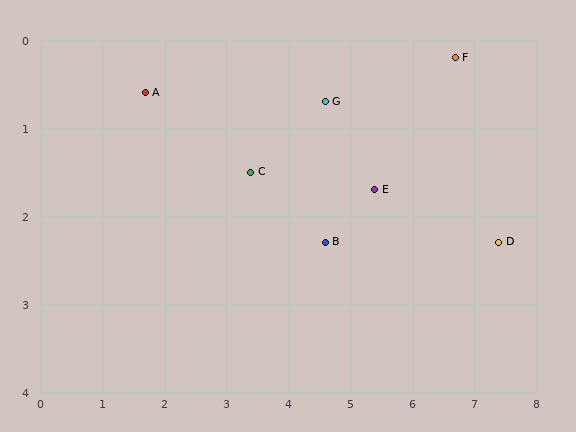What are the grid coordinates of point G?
Point G is at approximately (4.6, 0.7).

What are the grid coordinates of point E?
Point E is at approximately (5.4, 1.7).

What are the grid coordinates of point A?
Point A is at approximately (1.7, 0.6).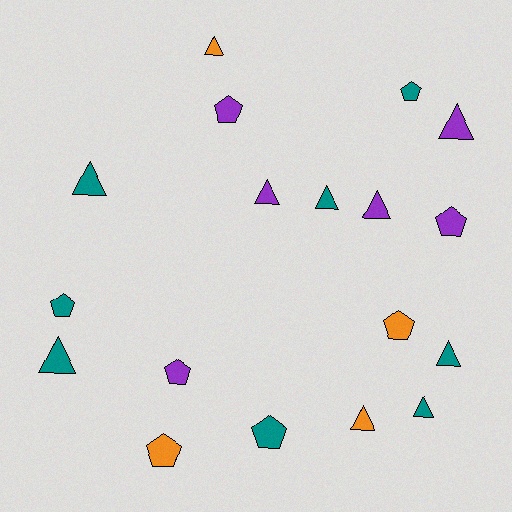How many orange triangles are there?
There are 2 orange triangles.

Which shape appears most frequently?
Triangle, with 10 objects.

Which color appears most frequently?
Teal, with 8 objects.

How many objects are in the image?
There are 18 objects.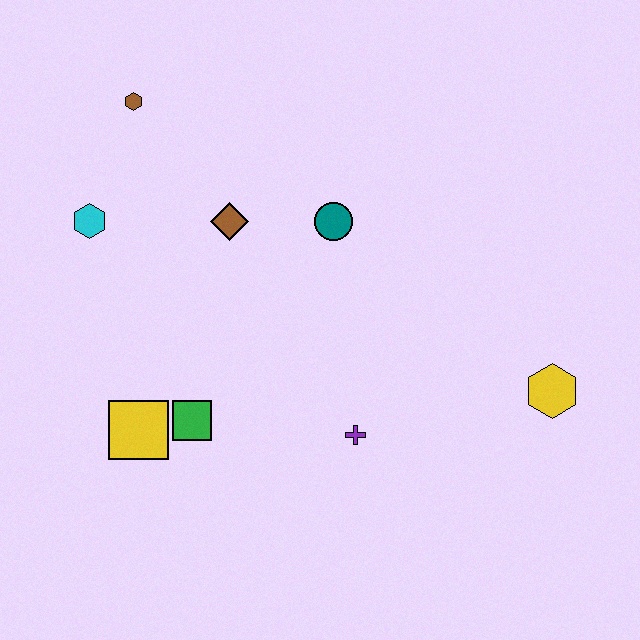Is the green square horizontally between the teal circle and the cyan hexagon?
Yes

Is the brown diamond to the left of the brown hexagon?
No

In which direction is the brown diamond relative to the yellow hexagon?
The brown diamond is to the left of the yellow hexagon.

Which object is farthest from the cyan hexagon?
The yellow hexagon is farthest from the cyan hexagon.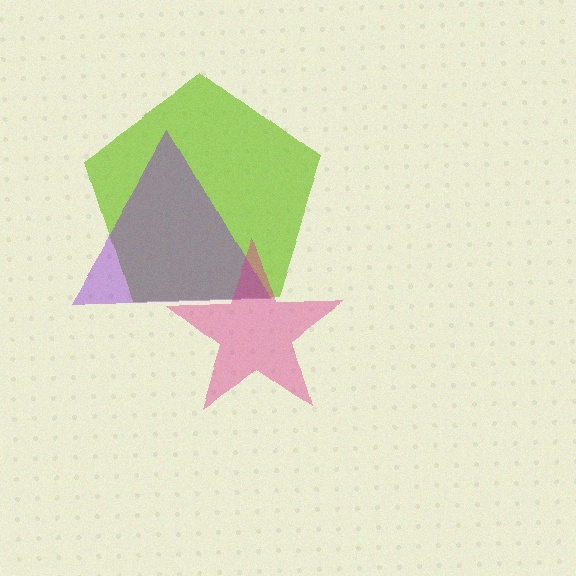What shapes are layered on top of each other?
The layered shapes are: a lime pentagon, a purple triangle, a magenta star.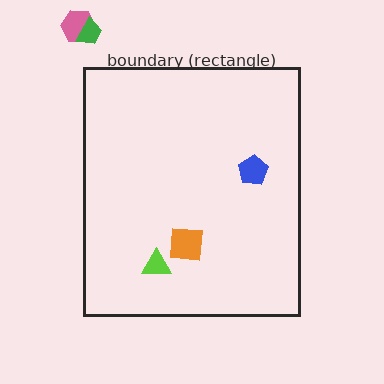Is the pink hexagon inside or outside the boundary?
Outside.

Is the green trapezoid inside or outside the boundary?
Outside.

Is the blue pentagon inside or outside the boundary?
Inside.